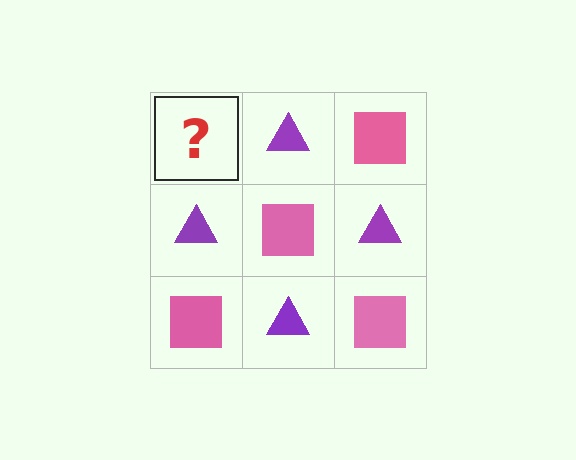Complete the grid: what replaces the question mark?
The question mark should be replaced with a pink square.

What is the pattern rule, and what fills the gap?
The rule is that it alternates pink square and purple triangle in a checkerboard pattern. The gap should be filled with a pink square.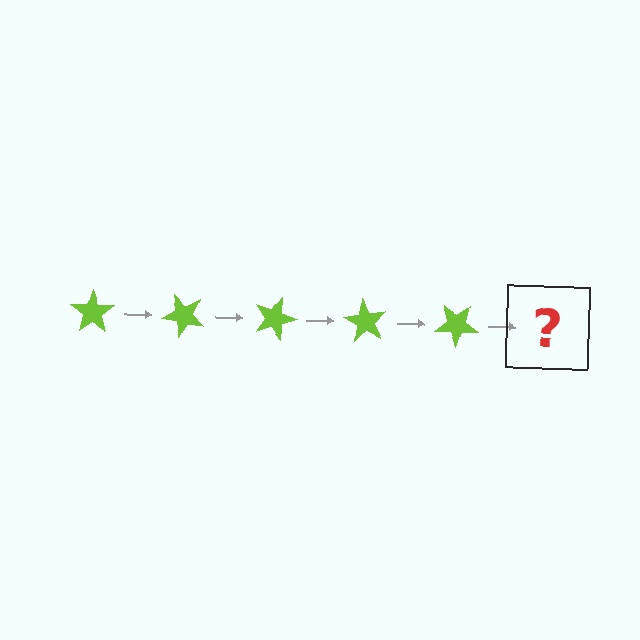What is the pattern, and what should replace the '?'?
The pattern is that the star rotates 45 degrees each step. The '?' should be a lime star rotated 225 degrees.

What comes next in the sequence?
The next element should be a lime star rotated 225 degrees.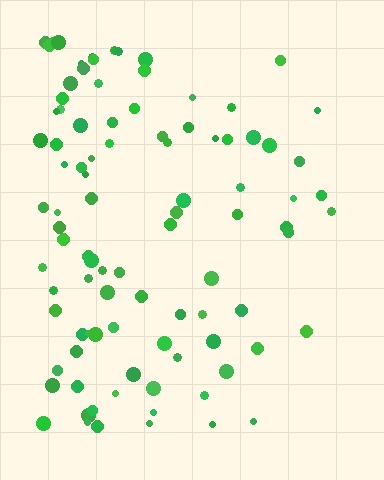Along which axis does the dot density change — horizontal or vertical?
Horizontal.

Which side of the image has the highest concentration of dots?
The left.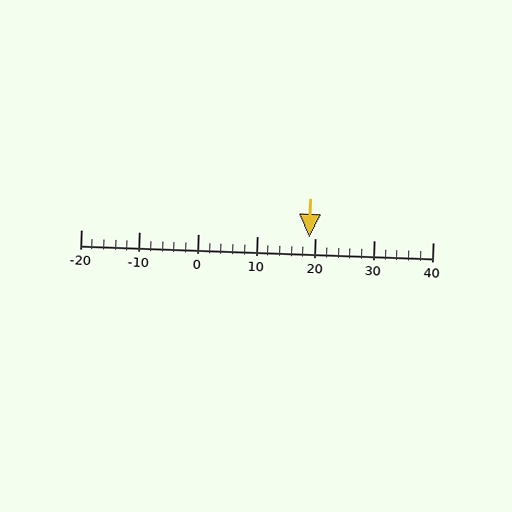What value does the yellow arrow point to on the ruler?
The yellow arrow points to approximately 19.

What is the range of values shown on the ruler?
The ruler shows values from -20 to 40.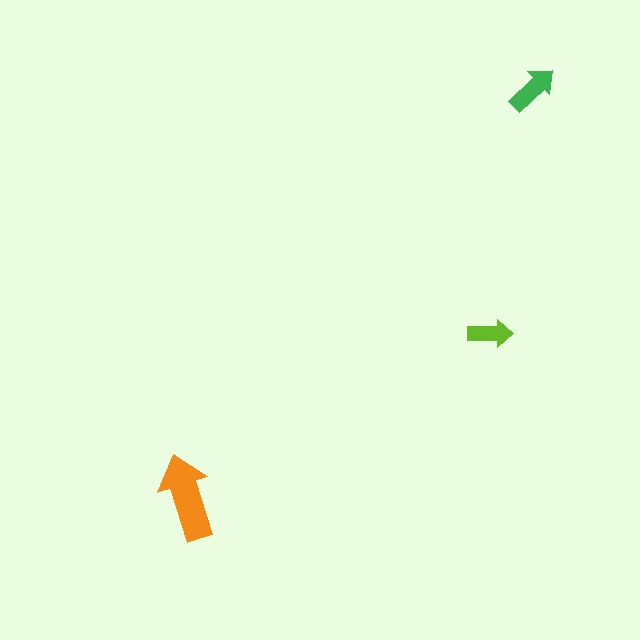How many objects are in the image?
There are 3 objects in the image.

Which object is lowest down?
The orange arrow is bottommost.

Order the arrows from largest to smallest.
the orange one, the green one, the lime one.